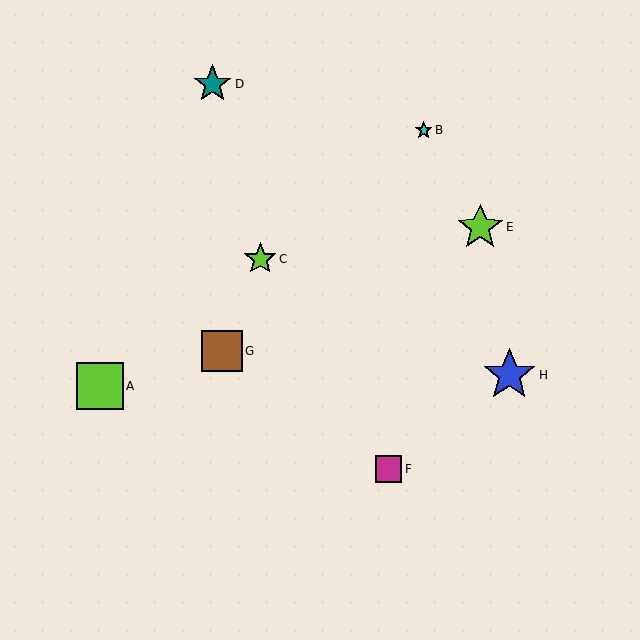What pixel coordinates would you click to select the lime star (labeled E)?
Click at (480, 227) to select the lime star E.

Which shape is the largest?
The blue star (labeled H) is the largest.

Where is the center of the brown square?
The center of the brown square is at (222, 351).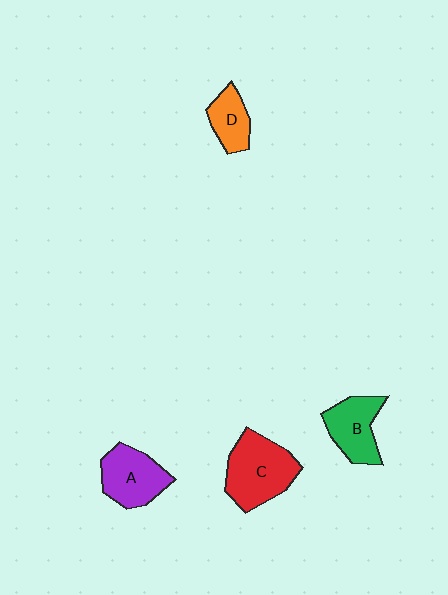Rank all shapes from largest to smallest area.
From largest to smallest: C (red), A (purple), B (green), D (orange).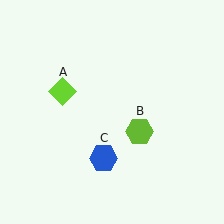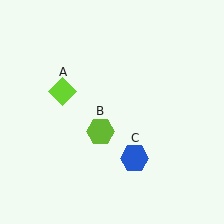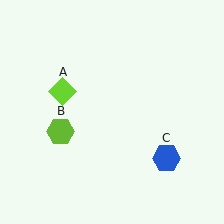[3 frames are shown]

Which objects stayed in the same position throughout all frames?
Lime diamond (object A) remained stationary.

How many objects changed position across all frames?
2 objects changed position: lime hexagon (object B), blue hexagon (object C).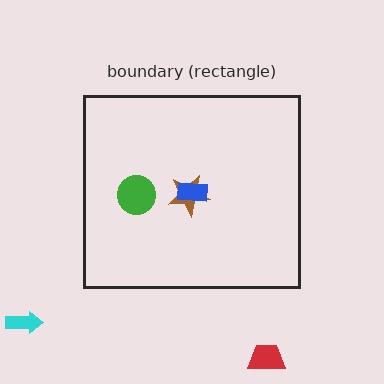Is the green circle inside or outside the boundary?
Inside.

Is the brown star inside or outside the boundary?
Inside.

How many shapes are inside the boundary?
3 inside, 2 outside.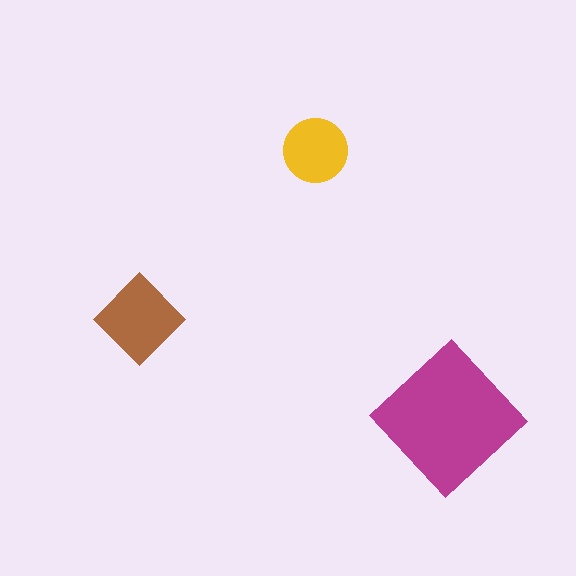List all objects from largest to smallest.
The magenta diamond, the brown diamond, the yellow circle.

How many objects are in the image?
There are 3 objects in the image.